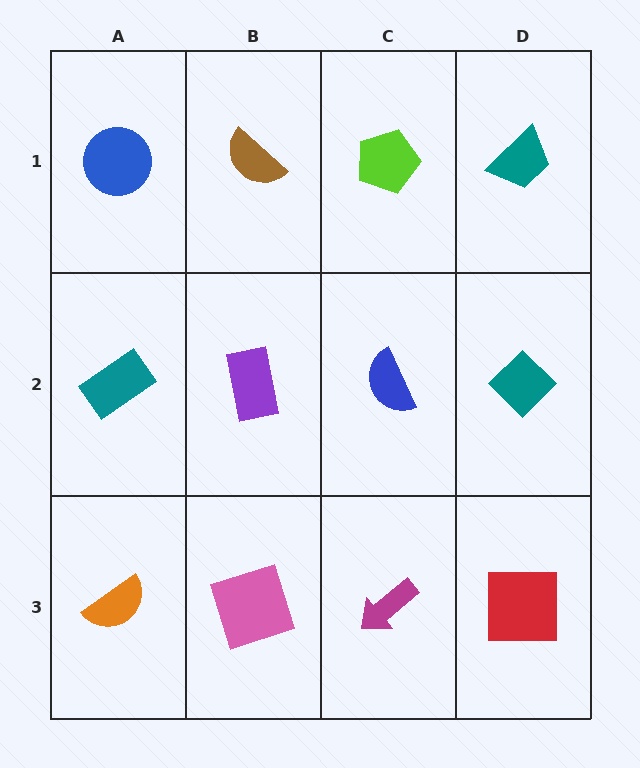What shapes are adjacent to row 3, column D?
A teal diamond (row 2, column D), a magenta arrow (row 3, column C).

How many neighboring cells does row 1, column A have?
2.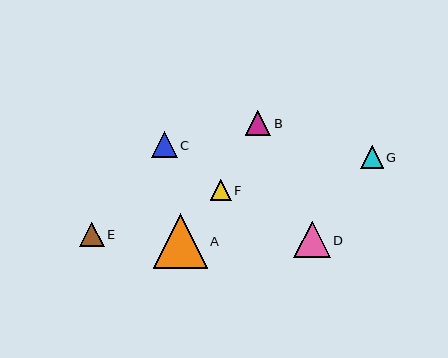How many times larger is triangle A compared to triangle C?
Triangle A is approximately 2.1 times the size of triangle C.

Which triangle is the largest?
Triangle A is the largest with a size of approximately 54 pixels.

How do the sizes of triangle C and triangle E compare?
Triangle C and triangle E are approximately the same size.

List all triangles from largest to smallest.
From largest to smallest: A, D, C, B, E, G, F.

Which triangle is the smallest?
Triangle F is the smallest with a size of approximately 21 pixels.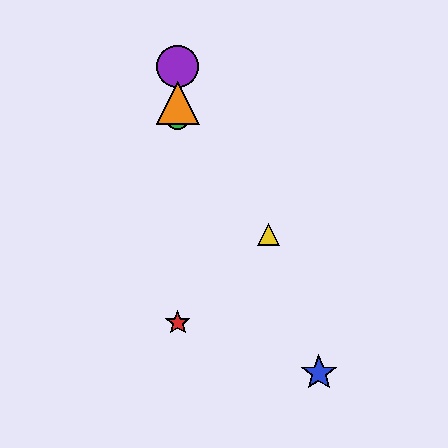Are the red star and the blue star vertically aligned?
No, the red star is at x≈178 and the blue star is at x≈319.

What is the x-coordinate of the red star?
The red star is at x≈178.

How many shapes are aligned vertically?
4 shapes (the red star, the green circle, the purple circle, the orange triangle) are aligned vertically.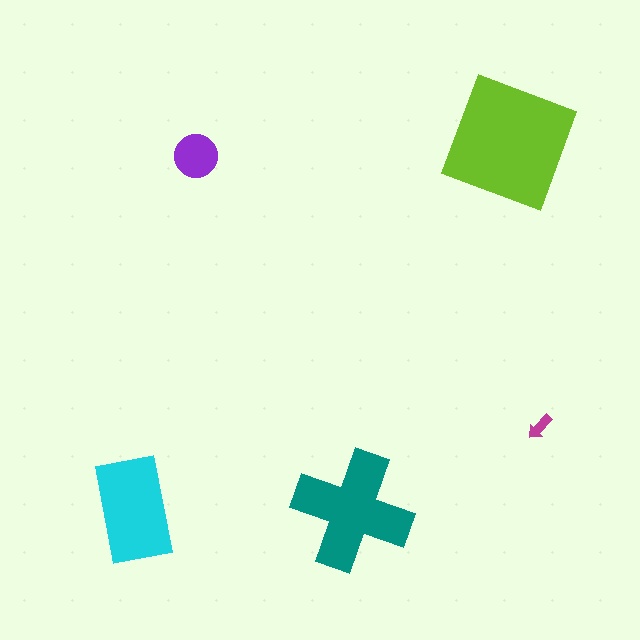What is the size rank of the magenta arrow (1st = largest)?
5th.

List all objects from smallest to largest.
The magenta arrow, the purple circle, the cyan rectangle, the teal cross, the lime square.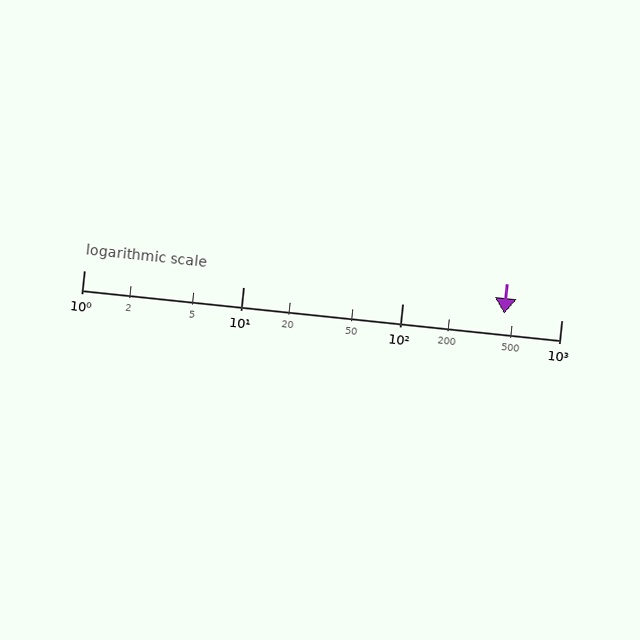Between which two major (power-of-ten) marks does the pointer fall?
The pointer is between 100 and 1000.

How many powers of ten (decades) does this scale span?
The scale spans 3 decades, from 1 to 1000.